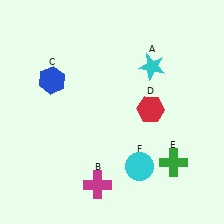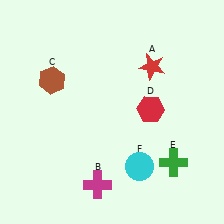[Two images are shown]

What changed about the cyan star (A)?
In Image 1, A is cyan. In Image 2, it changed to red.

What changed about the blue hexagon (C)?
In Image 1, C is blue. In Image 2, it changed to brown.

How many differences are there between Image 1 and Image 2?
There are 2 differences between the two images.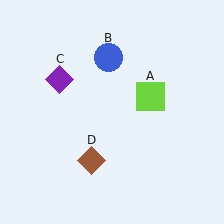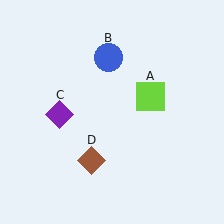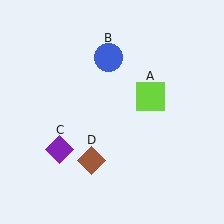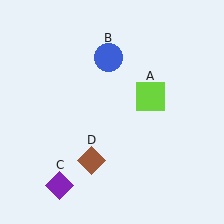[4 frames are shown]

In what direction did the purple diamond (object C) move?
The purple diamond (object C) moved down.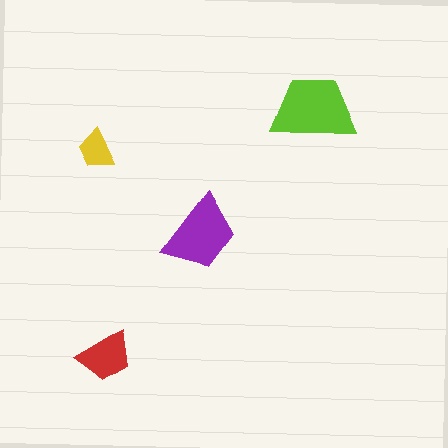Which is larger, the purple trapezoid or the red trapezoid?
The purple one.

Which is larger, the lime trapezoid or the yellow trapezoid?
The lime one.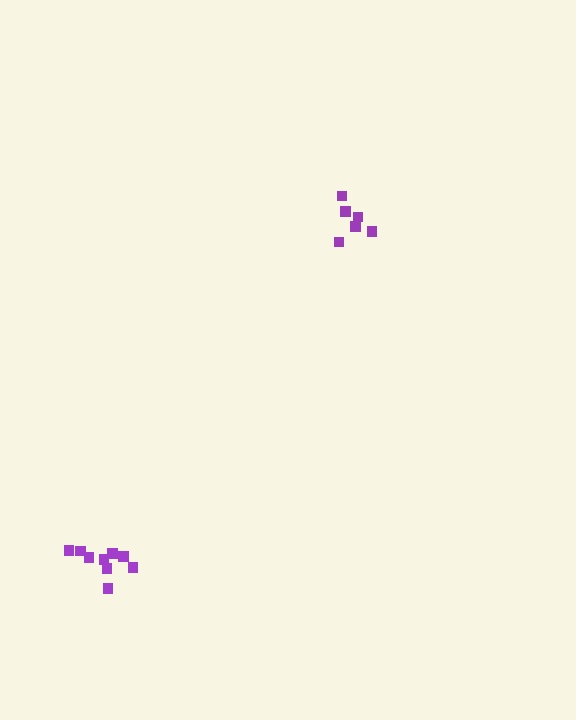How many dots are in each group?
Group 1: 6 dots, Group 2: 9 dots (15 total).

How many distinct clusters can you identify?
There are 2 distinct clusters.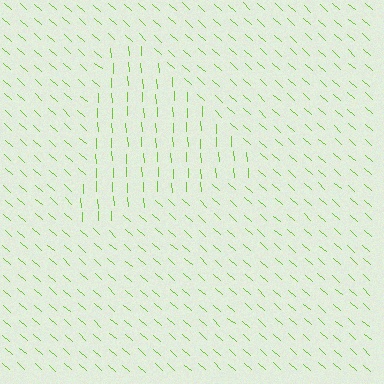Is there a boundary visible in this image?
Yes, there is a texture boundary formed by a change in line orientation.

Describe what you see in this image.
The image is filled with small lime line segments. A triangle region in the image has lines oriented differently from the surrounding lines, creating a visible texture boundary.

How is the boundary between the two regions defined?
The boundary is defined purely by a change in line orientation (approximately 45 degrees difference). All lines are the same color and thickness.